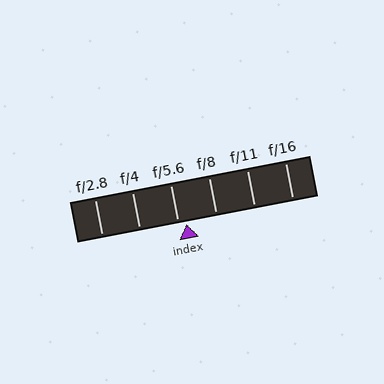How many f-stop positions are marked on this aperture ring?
There are 6 f-stop positions marked.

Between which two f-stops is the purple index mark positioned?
The index mark is between f/5.6 and f/8.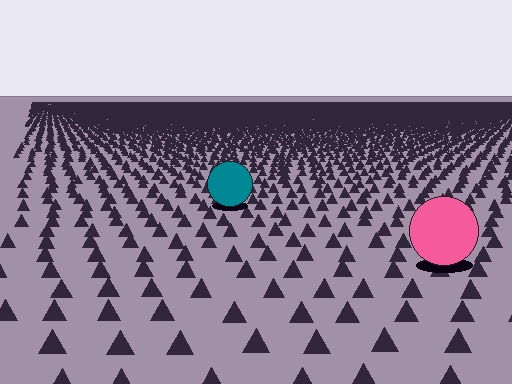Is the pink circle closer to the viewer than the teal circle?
Yes. The pink circle is closer — you can tell from the texture gradient: the ground texture is coarser near it.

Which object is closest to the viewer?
The pink circle is closest. The texture marks near it are larger and more spread out.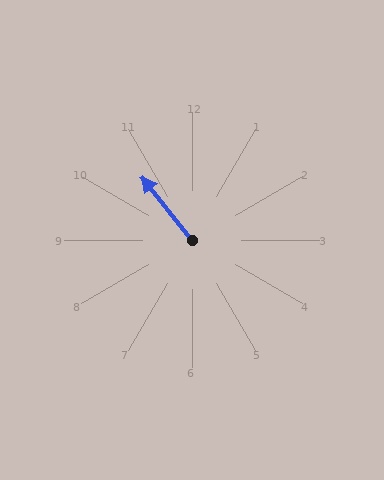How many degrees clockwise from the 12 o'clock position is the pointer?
Approximately 321 degrees.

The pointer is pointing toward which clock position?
Roughly 11 o'clock.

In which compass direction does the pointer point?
Northwest.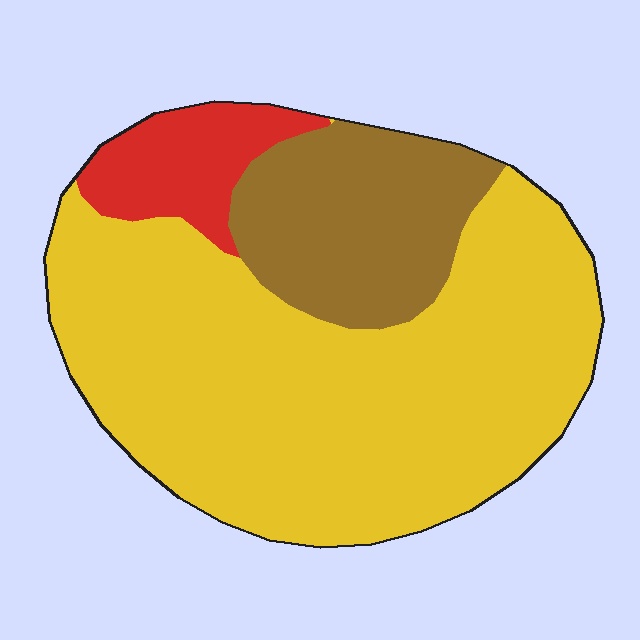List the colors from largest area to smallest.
From largest to smallest: yellow, brown, red.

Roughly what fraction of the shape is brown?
Brown covers 21% of the shape.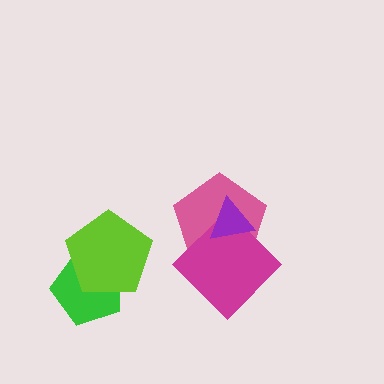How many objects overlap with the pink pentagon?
2 objects overlap with the pink pentagon.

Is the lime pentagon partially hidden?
No, no other shape covers it.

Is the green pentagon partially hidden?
Yes, it is partially covered by another shape.